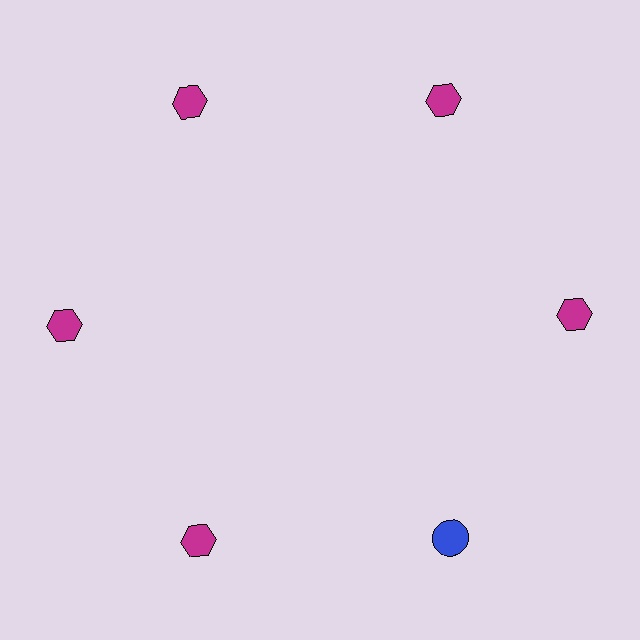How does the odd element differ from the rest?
It differs in both color (blue instead of magenta) and shape (circle instead of hexagon).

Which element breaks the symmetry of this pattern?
The blue circle at roughly the 5 o'clock position breaks the symmetry. All other shapes are magenta hexagons.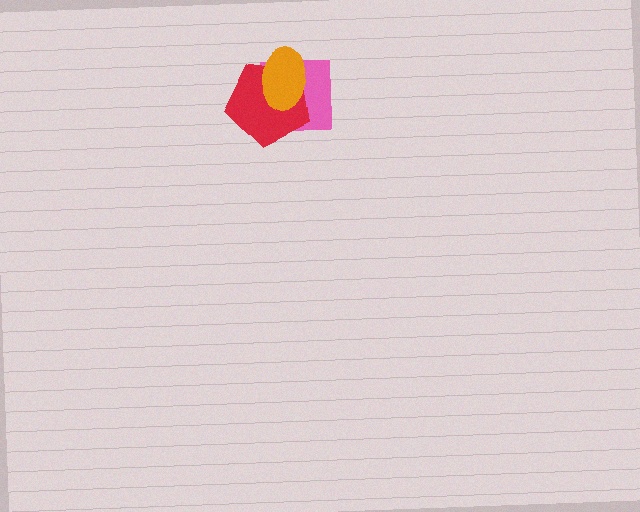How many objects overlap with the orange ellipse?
2 objects overlap with the orange ellipse.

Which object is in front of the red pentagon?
The orange ellipse is in front of the red pentagon.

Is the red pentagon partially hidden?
Yes, it is partially covered by another shape.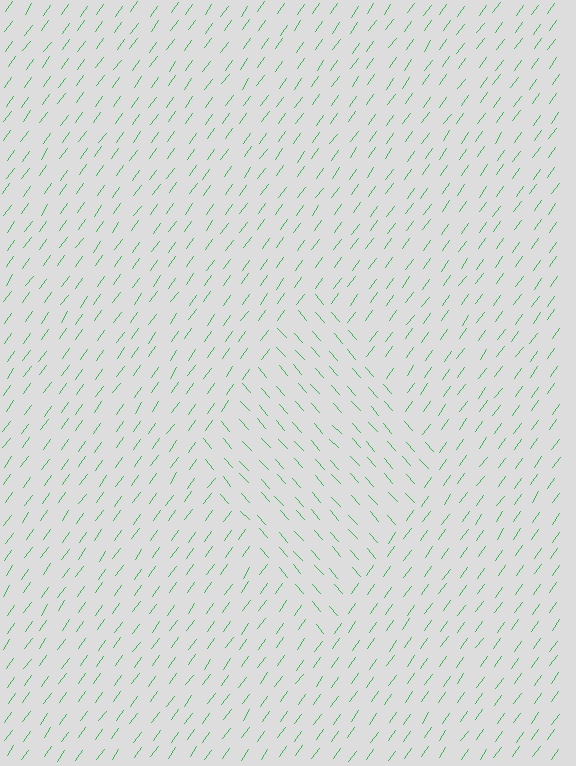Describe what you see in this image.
The image is filled with small green line segments. A diamond region in the image has lines oriented differently from the surrounding lines, creating a visible texture boundary.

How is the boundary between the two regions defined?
The boundary is defined purely by a change in line orientation (approximately 77 degrees difference). All lines are the same color and thickness.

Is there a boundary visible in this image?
Yes, there is a texture boundary formed by a change in line orientation.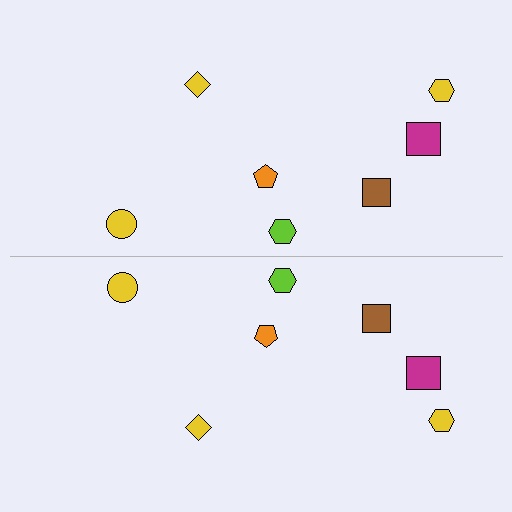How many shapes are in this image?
There are 14 shapes in this image.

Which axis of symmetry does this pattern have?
The pattern has a horizontal axis of symmetry running through the center of the image.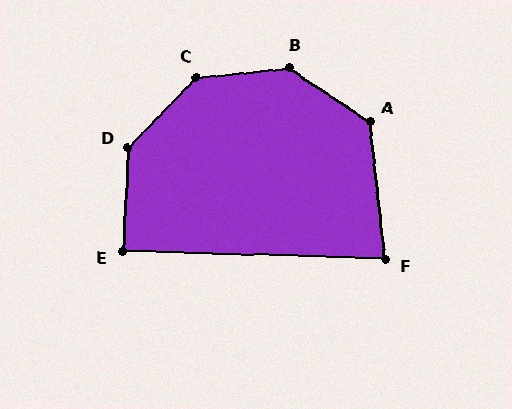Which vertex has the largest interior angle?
B, at approximately 140 degrees.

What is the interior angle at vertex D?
Approximately 138 degrees (obtuse).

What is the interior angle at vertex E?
Approximately 90 degrees (approximately right).